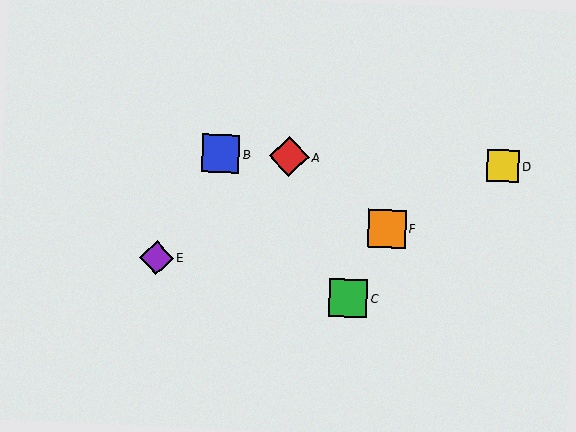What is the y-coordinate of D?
Object D is at y≈166.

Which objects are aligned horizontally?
Objects A, B, D are aligned horizontally.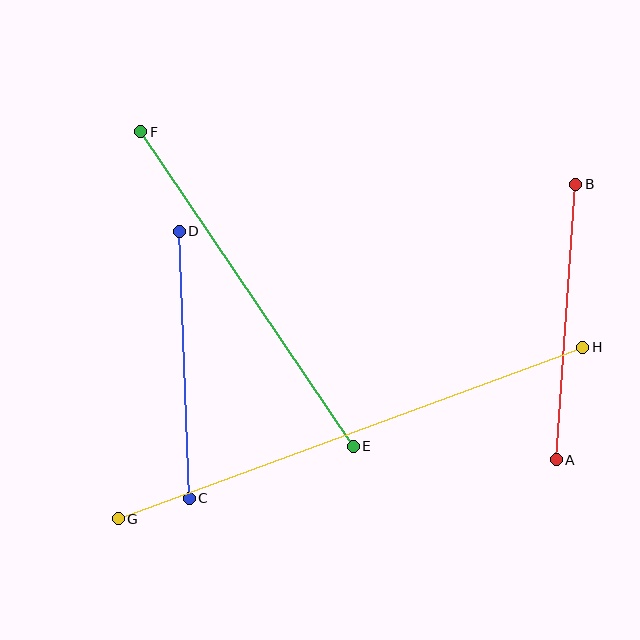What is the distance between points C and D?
The distance is approximately 267 pixels.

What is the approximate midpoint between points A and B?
The midpoint is at approximately (566, 322) pixels.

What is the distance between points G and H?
The distance is approximately 495 pixels.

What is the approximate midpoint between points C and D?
The midpoint is at approximately (184, 365) pixels.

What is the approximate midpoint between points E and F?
The midpoint is at approximately (247, 289) pixels.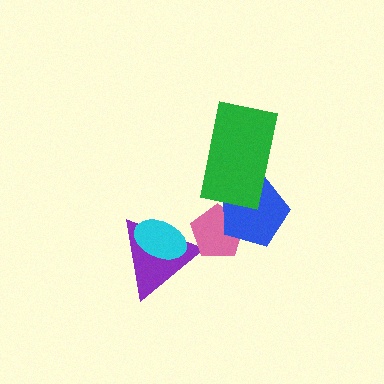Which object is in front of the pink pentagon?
The blue pentagon is in front of the pink pentagon.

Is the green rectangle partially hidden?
No, no other shape covers it.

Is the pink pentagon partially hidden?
Yes, it is partially covered by another shape.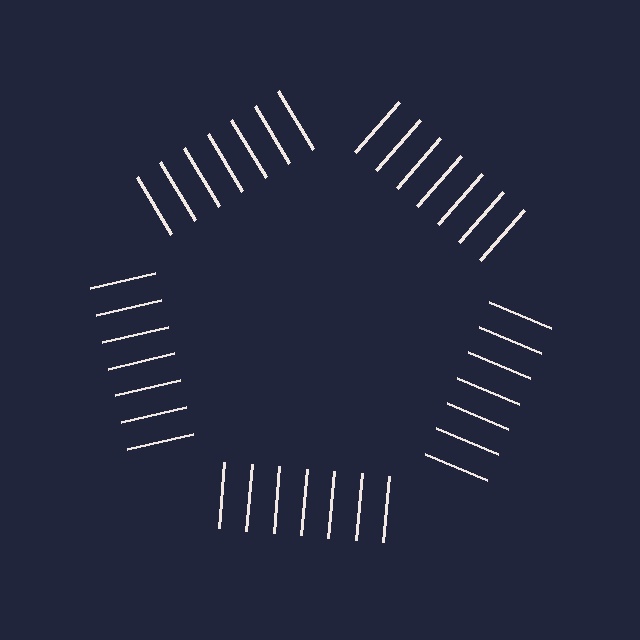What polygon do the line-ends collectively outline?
An illusory pentagon — the line segments terminate on its edges but no continuous stroke is drawn.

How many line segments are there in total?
35 — 7 along each of the 5 edges.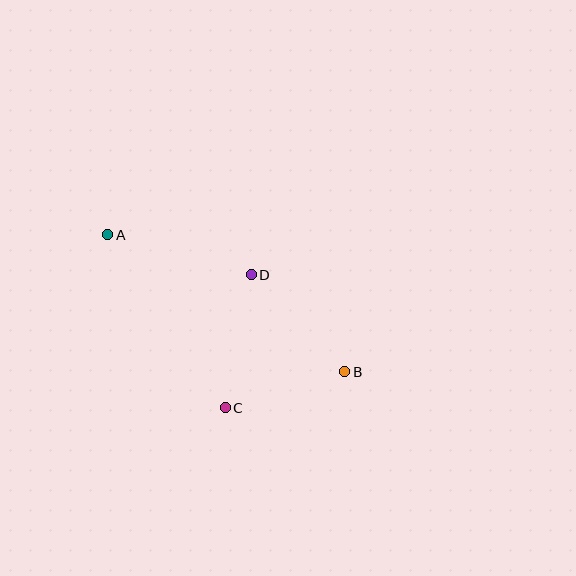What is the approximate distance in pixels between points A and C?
The distance between A and C is approximately 209 pixels.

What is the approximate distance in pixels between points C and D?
The distance between C and D is approximately 135 pixels.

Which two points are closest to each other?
Points B and C are closest to each other.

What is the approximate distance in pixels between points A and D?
The distance between A and D is approximately 149 pixels.